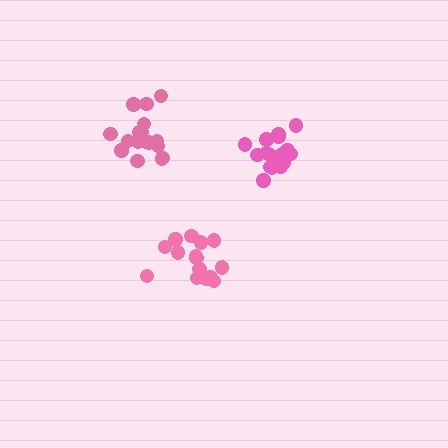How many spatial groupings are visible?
There are 3 spatial groupings.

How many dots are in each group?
Group 1: 17 dots, Group 2: 15 dots, Group 3: 17 dots (49 total).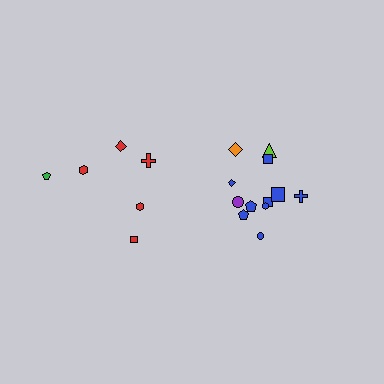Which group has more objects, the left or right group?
The right group.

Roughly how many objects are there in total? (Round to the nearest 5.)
Roughly 20 objects in total.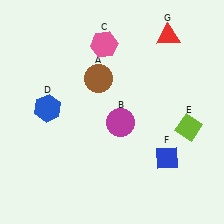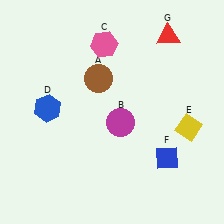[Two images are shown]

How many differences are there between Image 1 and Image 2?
There is 1 difference between the two images.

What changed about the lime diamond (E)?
In Image 1, E is lime. In Image 2, it changed to yellow.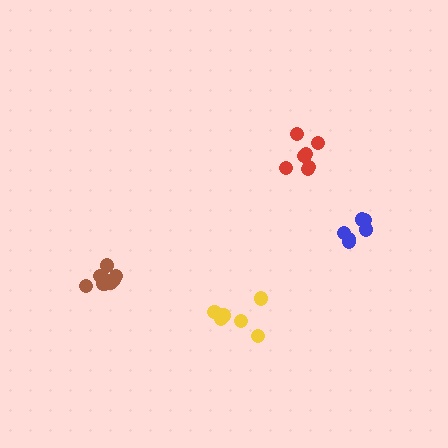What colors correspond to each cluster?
The clusters are colored: yellow, brown, blue, red.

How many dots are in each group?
Group 1: 6 dots, Group 2: 9 dots, Group 3: 6 dots, Group 4: 7 dots (28 total).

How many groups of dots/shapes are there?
There are 4 groups.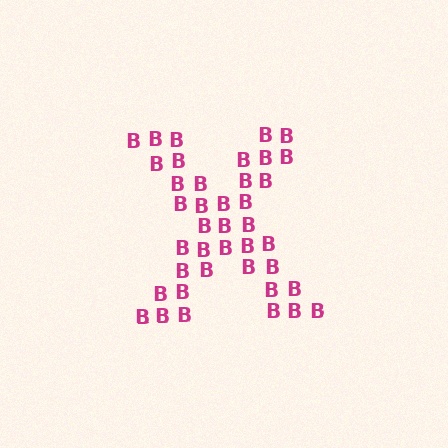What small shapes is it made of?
It is made of small letter B's.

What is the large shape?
The large shape is the letter X.